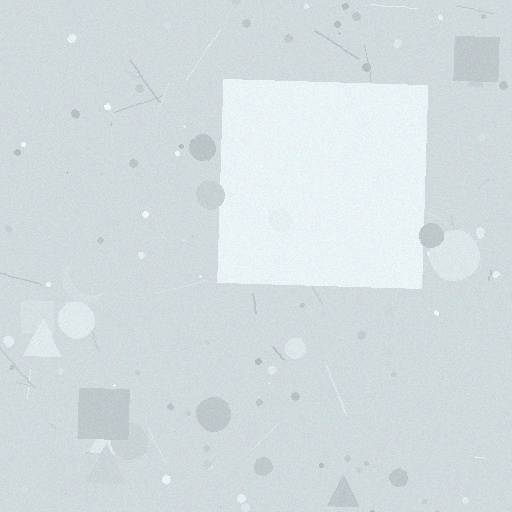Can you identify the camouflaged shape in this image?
The camouflaged shape is a square.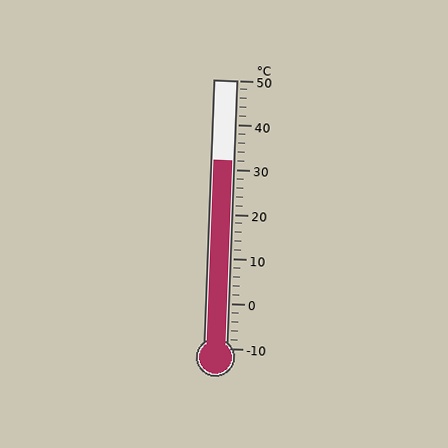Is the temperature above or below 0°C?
The temperature is above 0°C.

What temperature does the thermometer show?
The thermometer shows approximately 32°C.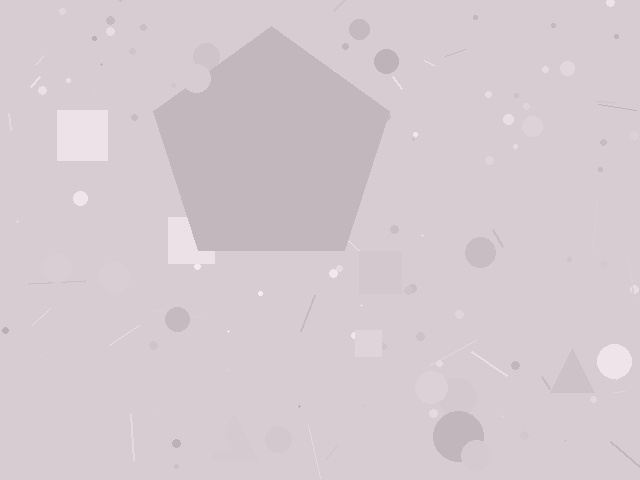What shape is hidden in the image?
A pentagon is hidden in the image.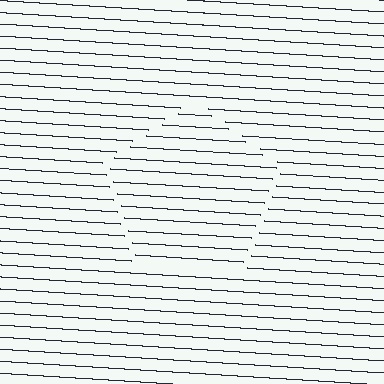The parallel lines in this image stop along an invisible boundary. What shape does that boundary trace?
An illusory pentagon. The interior of the shape contains the same grating, shifted by half a period — the contour is defined by the phase discontinuity where line-ends from the inner and outer gratings abut.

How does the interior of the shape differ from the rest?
The interior of the shape contains the same grating, shifted by half a period — the contour is defined by the phase discontinuity where line-ends from the inner and outer gratings abut.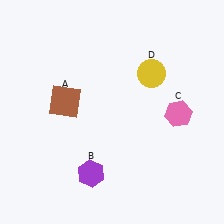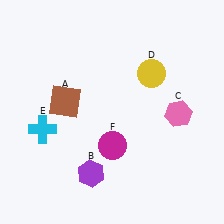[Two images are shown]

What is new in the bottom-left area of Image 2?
A cyan cross (E) was added in the bottom-left area of Image 2.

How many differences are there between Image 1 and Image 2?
There are 2 differences between the two images.